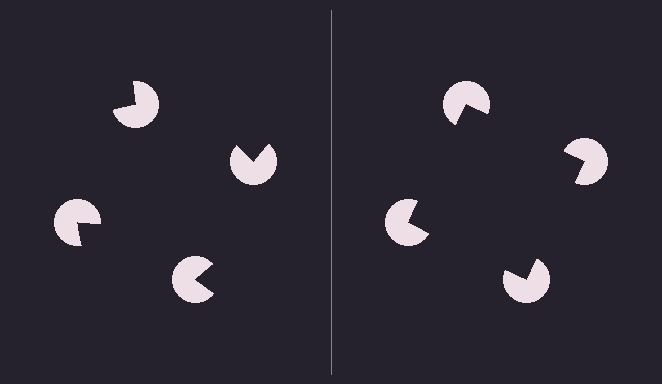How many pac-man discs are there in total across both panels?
8 — 4 on each side.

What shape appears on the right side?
An illusory square.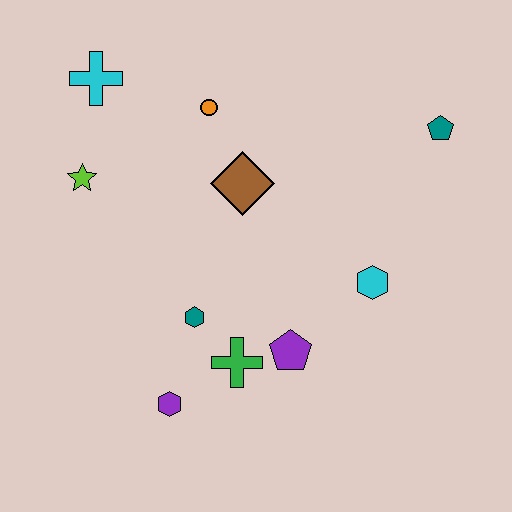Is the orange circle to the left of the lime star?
No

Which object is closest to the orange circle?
The brown diamond is closest to the orange circle.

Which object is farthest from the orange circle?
The purple hexagon is farthest from the orange circle.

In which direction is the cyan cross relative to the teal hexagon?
The cyan cross is above the teal hexagon.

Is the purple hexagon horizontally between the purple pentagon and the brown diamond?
No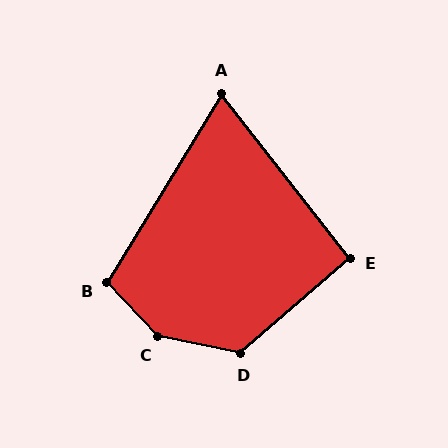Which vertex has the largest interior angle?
C, at approximately 145 degrees.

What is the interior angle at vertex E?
Approximately 93 degrees (approximately right).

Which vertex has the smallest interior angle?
A, at approximately 69 degrees.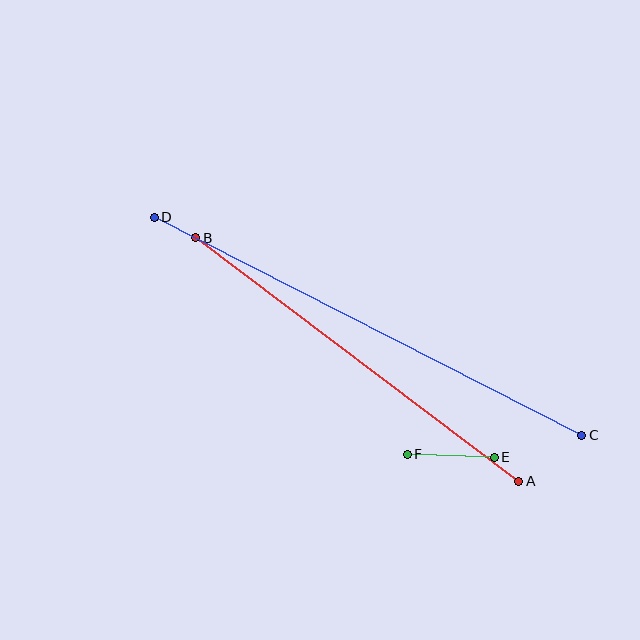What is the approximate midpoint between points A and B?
The midpoint is at approximately (357, 359) pixels.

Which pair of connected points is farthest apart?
Points C and D are farthest apart.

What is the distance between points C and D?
The distance is approximately 480 pixels.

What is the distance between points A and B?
The distance is approximately 404 pixels.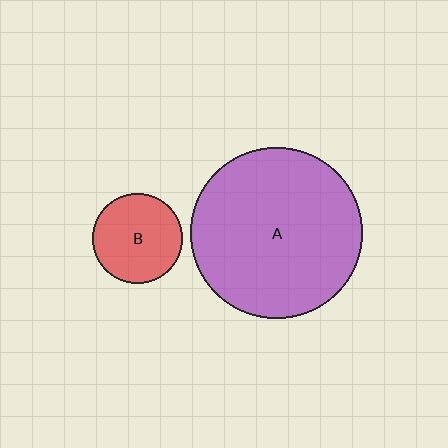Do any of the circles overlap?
No, none of the circles overlap.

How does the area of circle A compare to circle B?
Approximately 3.6 times.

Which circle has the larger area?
Circle A (purple).